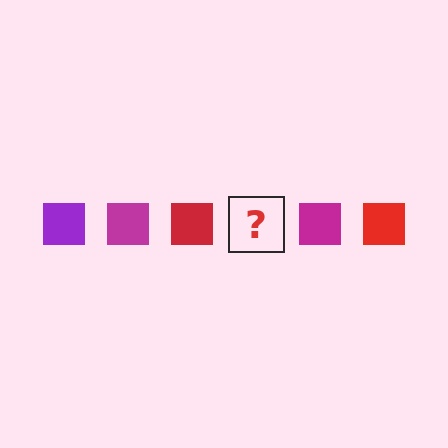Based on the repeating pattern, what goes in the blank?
The blank should be a purple square.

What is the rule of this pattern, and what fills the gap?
The rule is that the pattern cycles through purple, magenta, red squares. The gap should be filled with a purple square.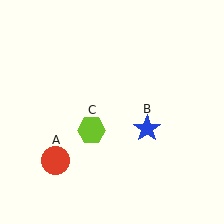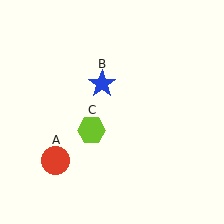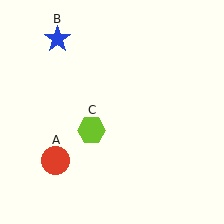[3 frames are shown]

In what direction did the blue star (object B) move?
The blue star (object B) moved up and to the left.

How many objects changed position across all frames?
1 object changed position: blue star (object B).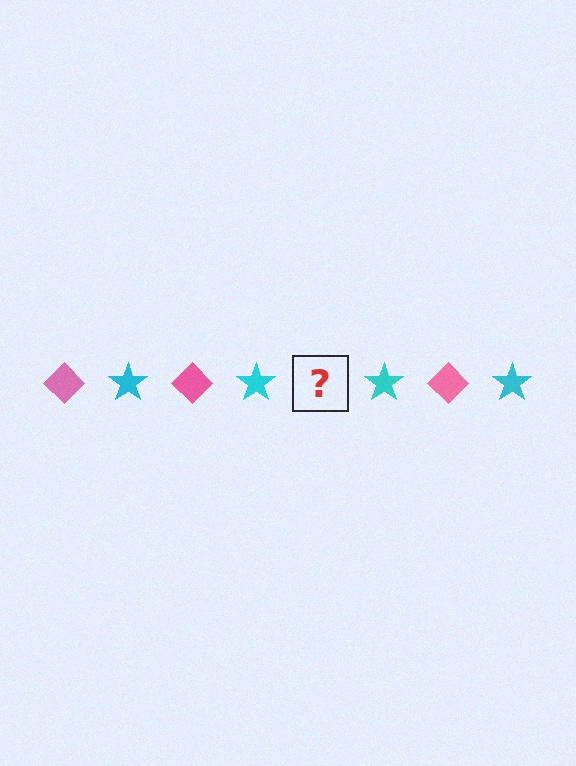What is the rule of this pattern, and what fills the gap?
The rule is that the pattern alternates between pink diamond and cyan star. The gap should be filled with a pink diamond.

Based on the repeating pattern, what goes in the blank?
The blank should be a pink diamond.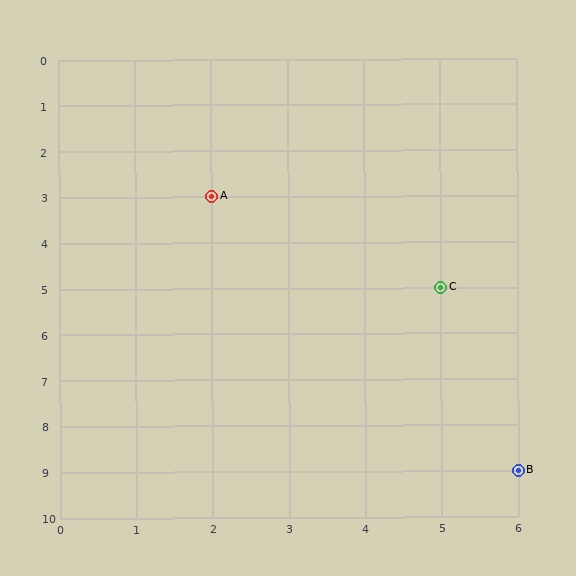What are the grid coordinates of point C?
Point C is at grid coordinates (5, 5).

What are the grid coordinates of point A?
Point A is at grid coordinates (2, 3).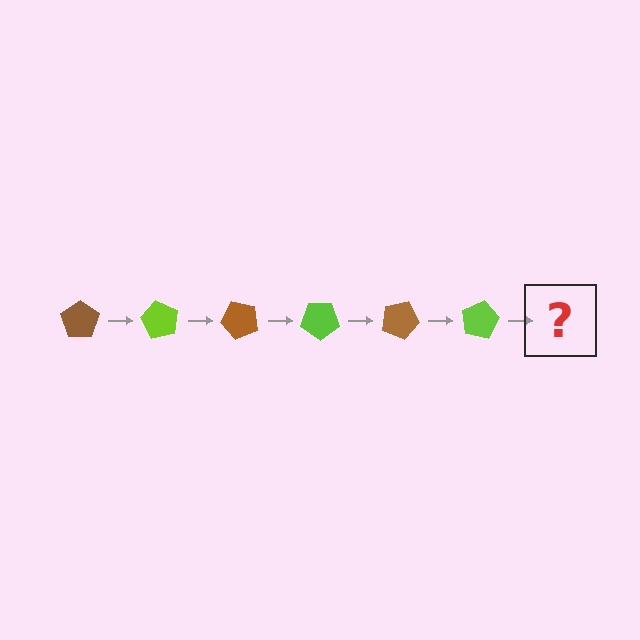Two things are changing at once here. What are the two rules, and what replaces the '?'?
The two rules are that it rotates 60 degrees each step and the color cycles through brown and lime. The '?' should be a brown pentagon, rotated 360 degrees from the start.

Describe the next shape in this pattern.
It should be a brown pentagon, rotated 360 degrees from the start.